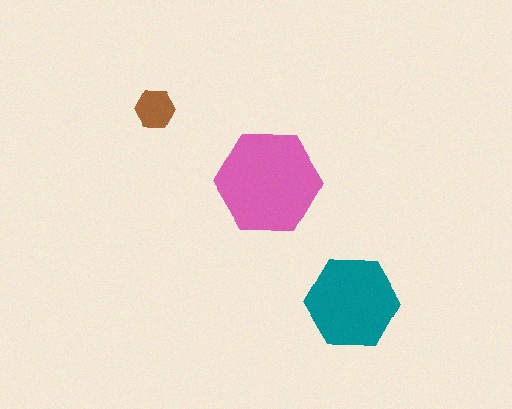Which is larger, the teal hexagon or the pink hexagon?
The pink one.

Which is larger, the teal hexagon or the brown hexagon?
The teal one.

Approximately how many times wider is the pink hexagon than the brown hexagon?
About 2.5 times wider.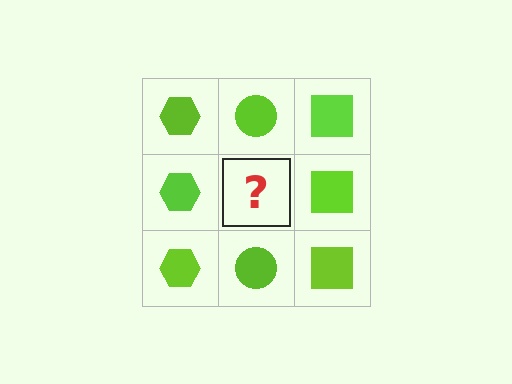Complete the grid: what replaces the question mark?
The question mark should be replaced with a lime circle.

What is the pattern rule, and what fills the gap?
The rule is that each column has a consistent shape. The gap should be filled with a lime circle.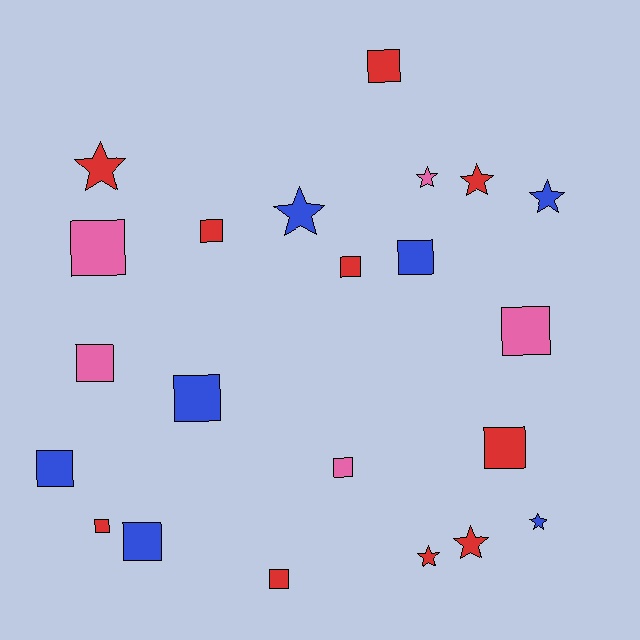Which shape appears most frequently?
Square, with 14 objects.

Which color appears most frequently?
Red, with 10 objects.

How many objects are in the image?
There are 22 objects.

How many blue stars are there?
There are 3 blue stars.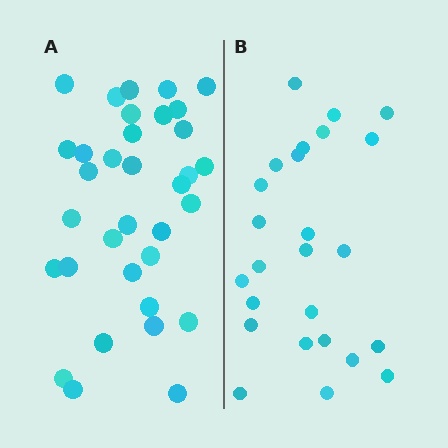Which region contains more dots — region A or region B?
Region A (the left region) has more dots.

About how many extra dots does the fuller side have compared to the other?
Region A has roughly 8 or so more dots than region B.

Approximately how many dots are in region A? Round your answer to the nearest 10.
About 30 dots. (The exact count is 34, which rounds to 30.)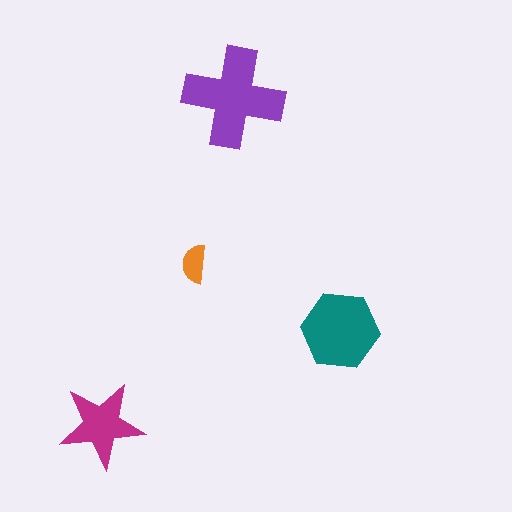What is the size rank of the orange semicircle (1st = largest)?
4th.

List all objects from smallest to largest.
The orange semicircle, the magenta star, the teal hexagon, the purple cross.